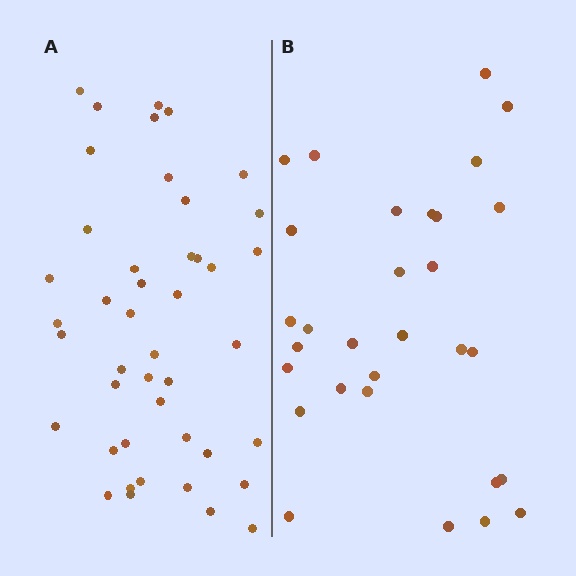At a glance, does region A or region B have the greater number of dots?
Region A (the left region) has more dots.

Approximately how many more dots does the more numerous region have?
Region A has approximately 15 more dots than region B.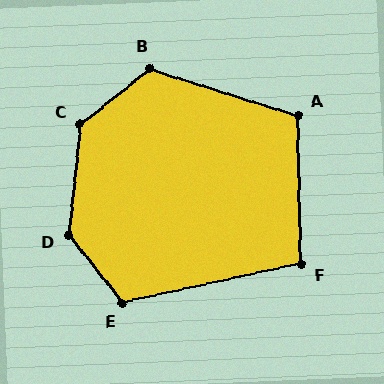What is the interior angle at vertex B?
Approximately 123 degrees (obtuse).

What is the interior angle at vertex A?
Approximately 109 degrees (obtuse).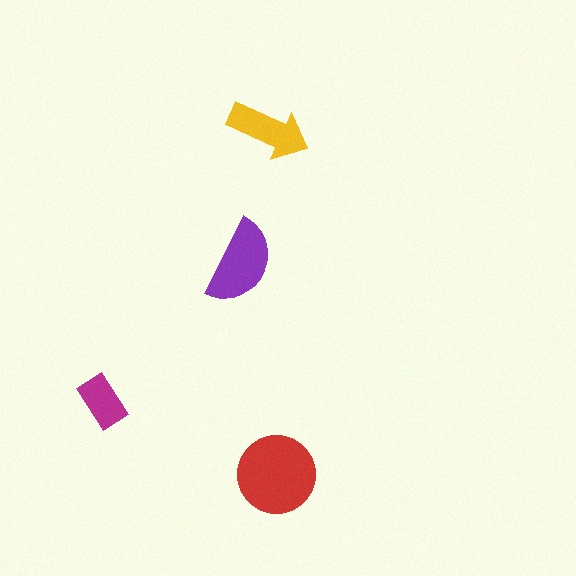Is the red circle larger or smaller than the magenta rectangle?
Larger.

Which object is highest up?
The yellow arrow is topmost.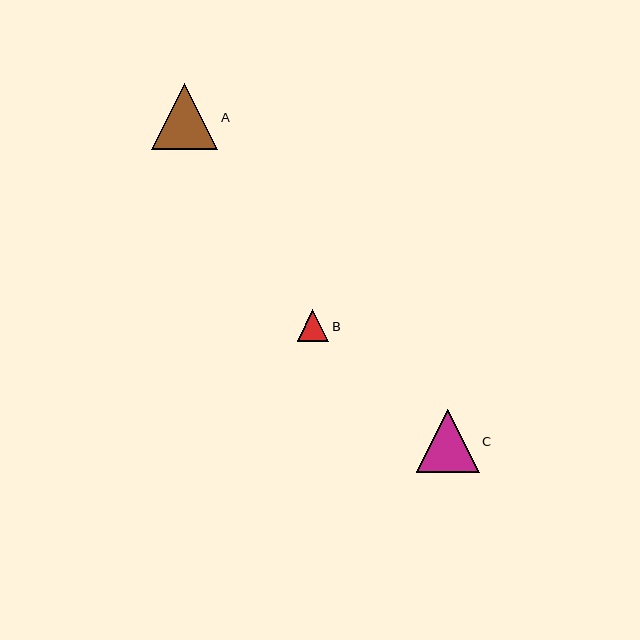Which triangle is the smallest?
Triangle B is the smallest with a size of approximately 32 pixels.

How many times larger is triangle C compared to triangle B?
Triangle C is approximately 2.0 times the size of triangle B.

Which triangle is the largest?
Triangle A is the largest with a size of approximately 66 pixels.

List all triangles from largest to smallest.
From largest to smallest: A, C, B.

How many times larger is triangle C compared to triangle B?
Triangle C is approximately 2.0 times the size of triangle B.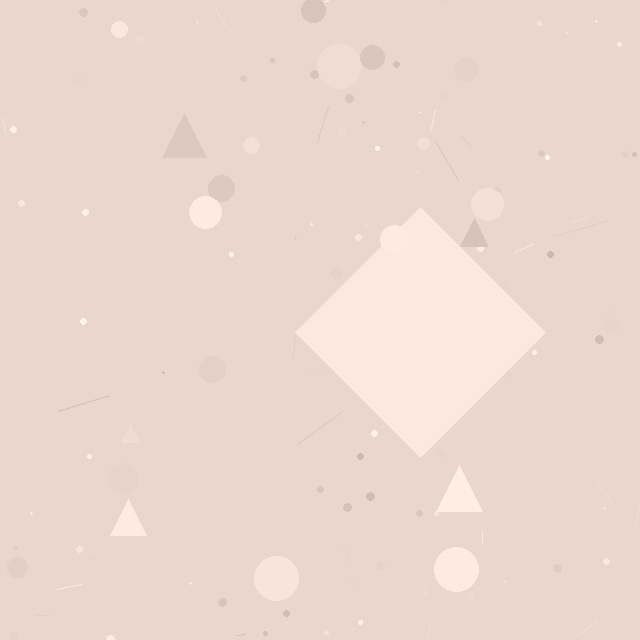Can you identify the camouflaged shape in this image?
The camouflaged shape is a diamond.